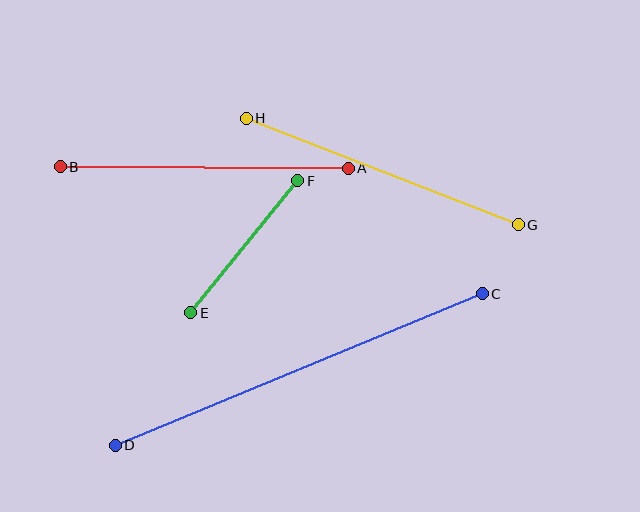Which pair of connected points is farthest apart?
Points C and D are farthest apart.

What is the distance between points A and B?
The distance is approximately 288 pixels.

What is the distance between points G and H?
The distance is approximately 292 pixels.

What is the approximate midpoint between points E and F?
The midpoint is at approximately (244, 247) pixels.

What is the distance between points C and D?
The distance is approximately 397 pixels.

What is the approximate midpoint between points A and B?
The midpoint is at approximately (204, 167) pixels.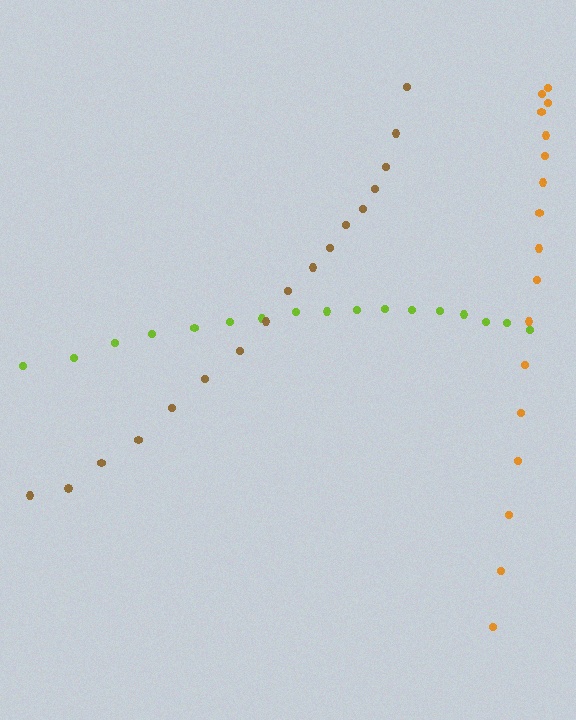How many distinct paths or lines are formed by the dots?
There are 3 distinct paths.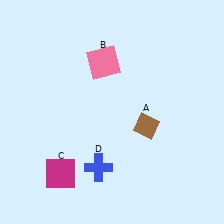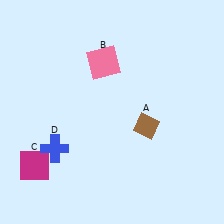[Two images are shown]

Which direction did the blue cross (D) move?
The blue cross (D) moved left.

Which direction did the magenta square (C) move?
The magenta square (C) moved left.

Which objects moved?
The objects that moved are: the magenta square (C), the blue cross (D).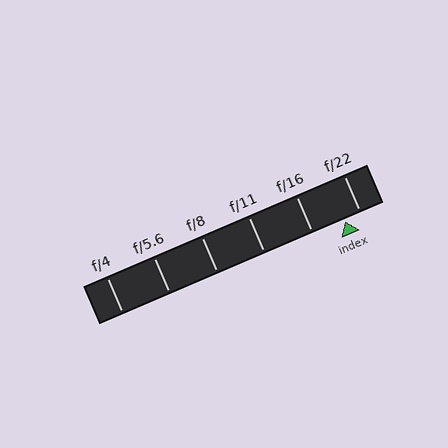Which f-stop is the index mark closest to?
The index mark is closest to f/22.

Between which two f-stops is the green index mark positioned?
The index mark is between f/16 and f/22.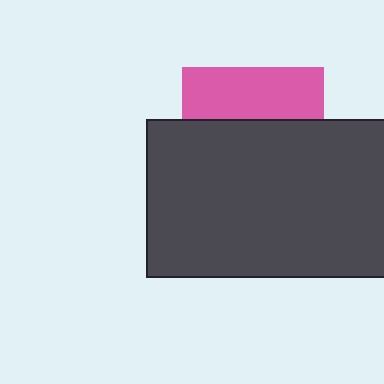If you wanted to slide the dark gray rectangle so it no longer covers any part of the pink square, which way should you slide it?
Slide it down — that is the most direct way to separate the two shapes.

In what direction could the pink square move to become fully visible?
The pink square could move up. That would shift it out from behind the dark gray rectangle entirely.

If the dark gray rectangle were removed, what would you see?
You would see the complete pink square.